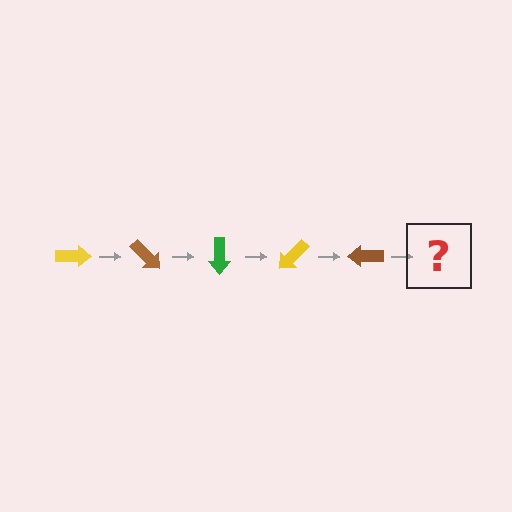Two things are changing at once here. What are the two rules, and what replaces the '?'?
The two rules are that it rotates 45 degrees each step and the color cycles through yellow, brown, and green. The '?' should be a green arrow, rotated 225 degrees from the start.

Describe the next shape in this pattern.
It should be a green arrow, rotated 225 degrees from the start.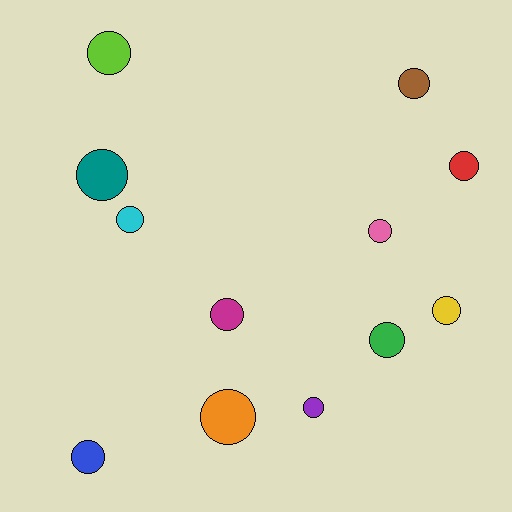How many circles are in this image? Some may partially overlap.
There are 12 circles.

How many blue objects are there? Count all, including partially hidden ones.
There is 1 blue object.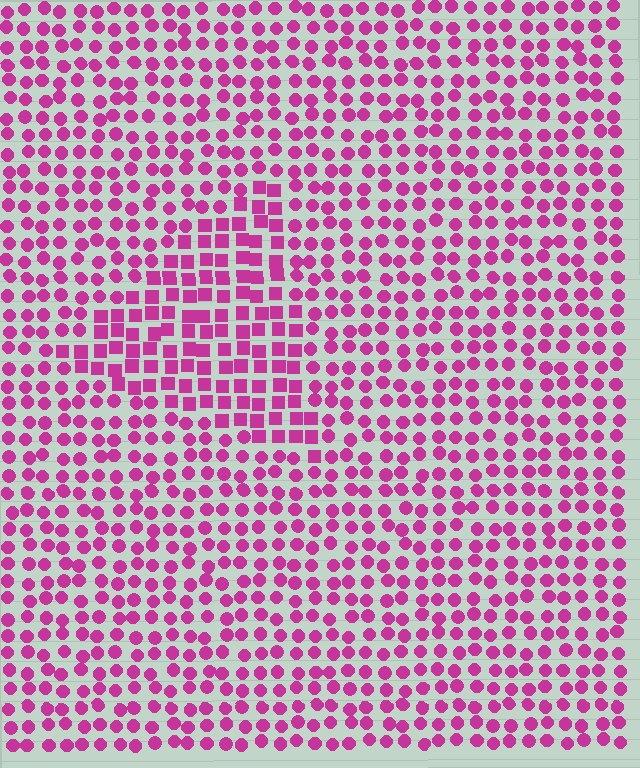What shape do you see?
I see a triangle.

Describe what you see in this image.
The image is filled with small magenta elements arranged in a uniform grid. A triangle-shaped region contains squares, while the surrounding area contains circles. The boundary is defined purely by the change in element shape.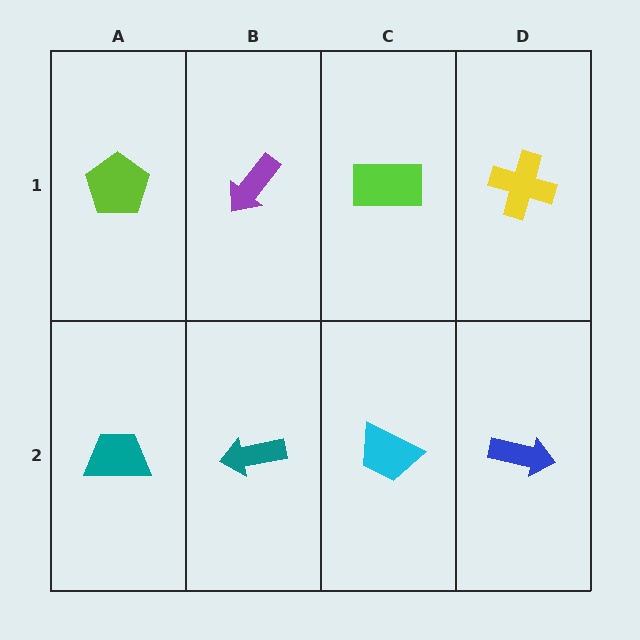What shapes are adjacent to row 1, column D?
A blue arrow (row 2, column D), a lime rectangle (row 1, column C).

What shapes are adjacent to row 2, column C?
A lime rectangle (row 1, column C), a teal arrow (row 2, column B), a blue arrow (row 2, column D).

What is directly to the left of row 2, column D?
A cyan trapezoid.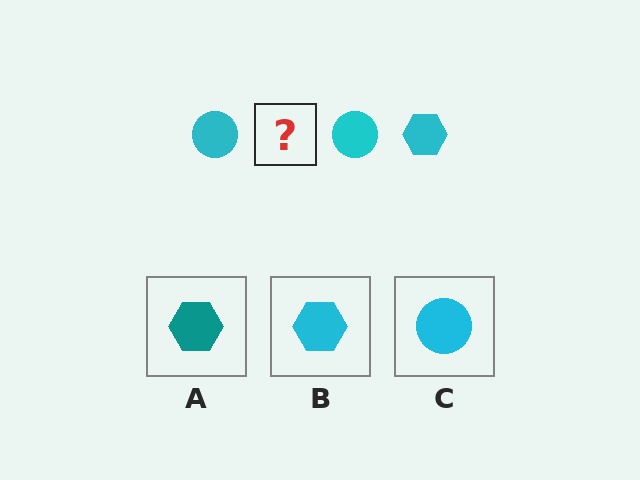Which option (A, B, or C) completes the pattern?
B.